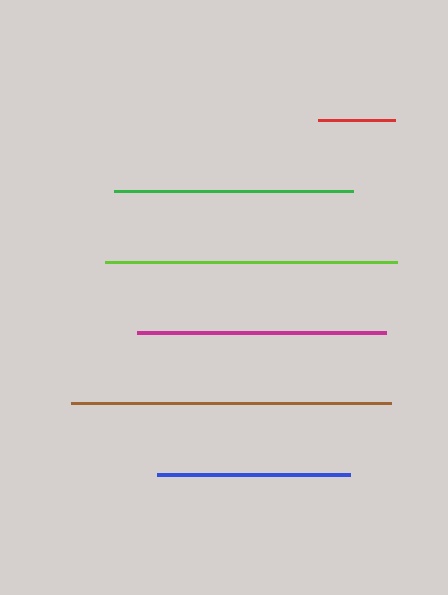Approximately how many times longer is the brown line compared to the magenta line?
The brown line is approximately 1.3 times the length of the magenta line.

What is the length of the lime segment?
The lime segment is approximately 291 pixels long.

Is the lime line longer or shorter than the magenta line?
The lime line is longer than the magenta line.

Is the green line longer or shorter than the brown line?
The brown line is longer than the green line.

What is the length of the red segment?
The red segment is approximately 77 pixels long.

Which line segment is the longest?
The brown line is the longest at approximately 321 pixels.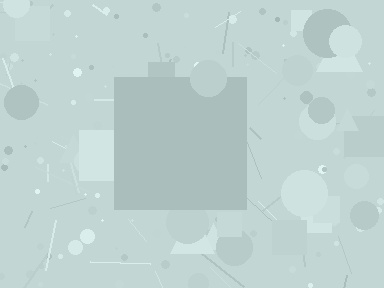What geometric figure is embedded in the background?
A square is embedded in the background.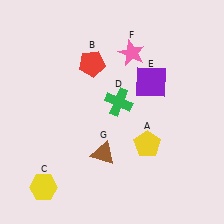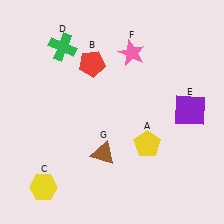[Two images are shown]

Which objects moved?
The objects that moved are: the green cross (D), the purple square (E).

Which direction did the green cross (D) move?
The green cross (D) moved left.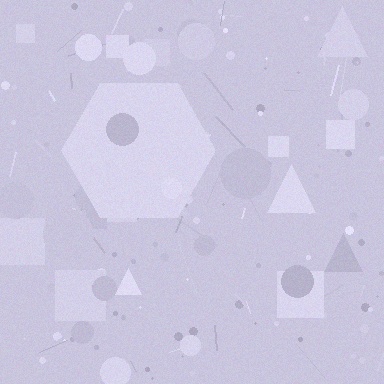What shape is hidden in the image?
A hexagon is hidden in the image.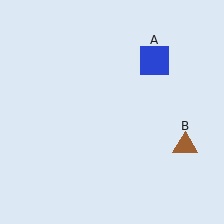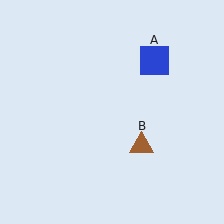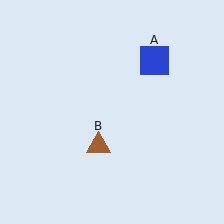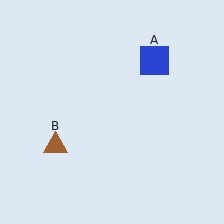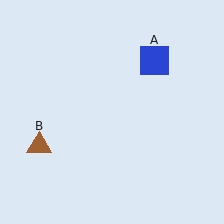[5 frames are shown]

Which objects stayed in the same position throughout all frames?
Blue square (object A) remained stationary.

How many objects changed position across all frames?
1 object changed position: brown triangle (object B).